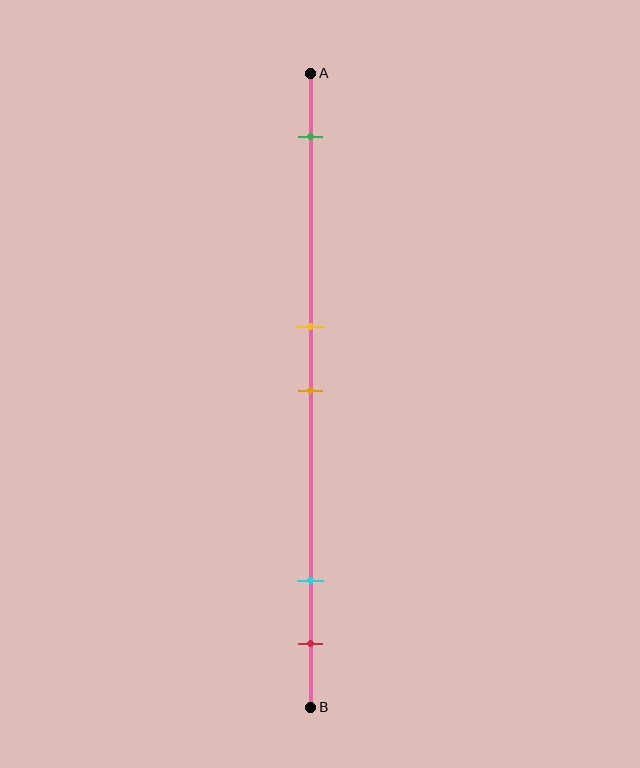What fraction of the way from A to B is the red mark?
The red mark is approximately 90% (0.9) of the way from A to B.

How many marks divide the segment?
There are 5 marks dividing the segment.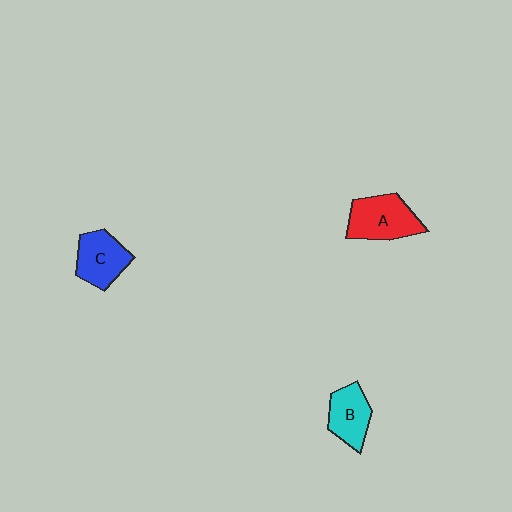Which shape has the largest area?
Shape A (red).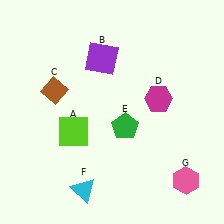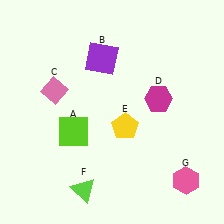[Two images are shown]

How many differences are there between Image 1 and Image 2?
There are 3 differences between the two images.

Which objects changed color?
C changed from brown to pink. E changed from green to yellow. F changed from cyan to lime.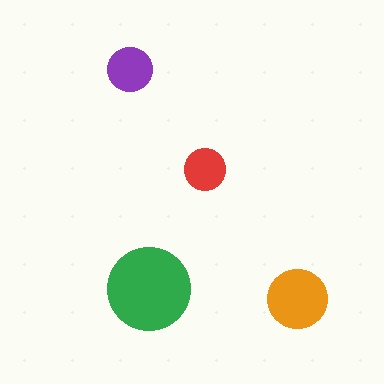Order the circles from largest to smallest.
the green one, the orange one, the purple one, the red one.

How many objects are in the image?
There are 4 objects in the image.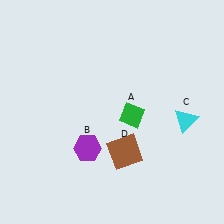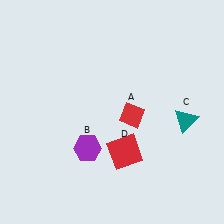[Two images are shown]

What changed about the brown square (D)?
In Image 1, D is brown. In Image 2, it changed to red.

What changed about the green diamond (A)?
In Image 1, A is green. In Image 2, it changed to red.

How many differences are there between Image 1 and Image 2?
There are 3 differences between the two images.